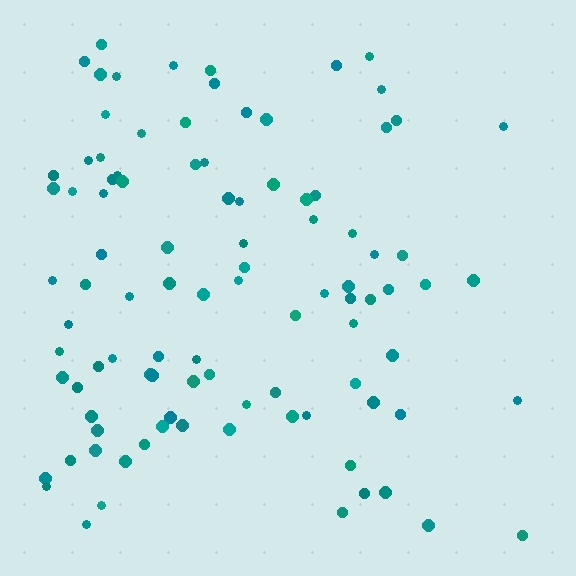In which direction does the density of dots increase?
From right to left, with the left side densest.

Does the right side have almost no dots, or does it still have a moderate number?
Still a moderate number, just noticeably fewer than the left.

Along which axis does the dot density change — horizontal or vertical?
Horizontal.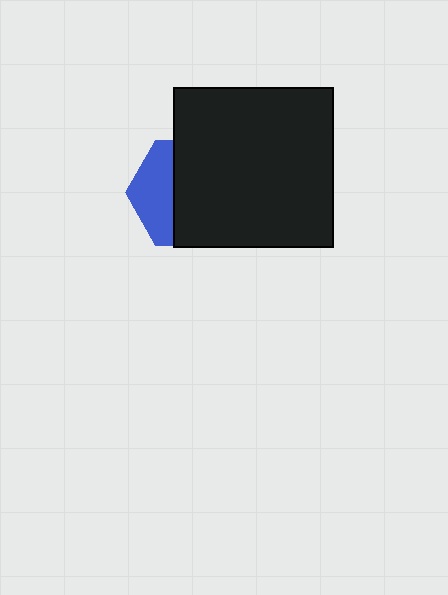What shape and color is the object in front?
The object in front is a black square.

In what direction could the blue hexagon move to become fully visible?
The blue hexagon could move left. That would shift it out from behind the black square entirely.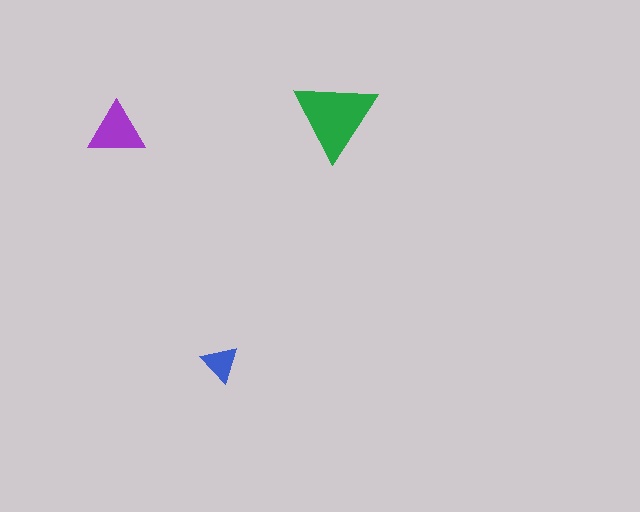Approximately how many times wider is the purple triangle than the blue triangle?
About 1.5 times wider.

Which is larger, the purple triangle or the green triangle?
The green one.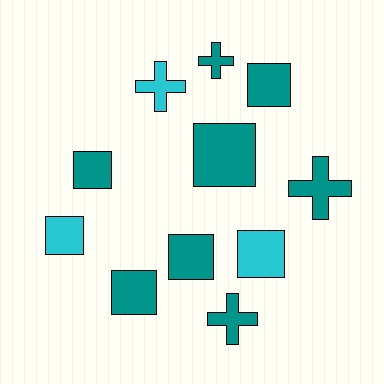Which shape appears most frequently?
Square, with 7 objects.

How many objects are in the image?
There are 11 objects.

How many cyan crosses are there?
There is 1 cyan cross.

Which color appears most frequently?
Teal, with 8 objects.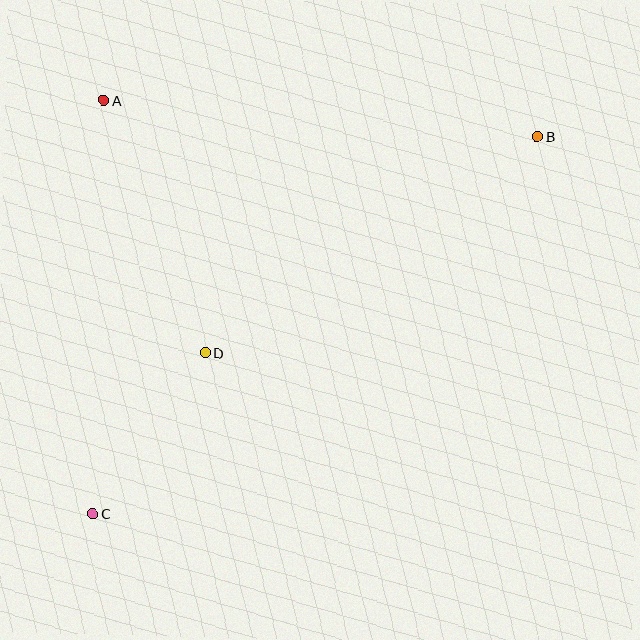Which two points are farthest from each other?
Points B and C are farthest from each other.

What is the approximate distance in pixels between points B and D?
The distance between B and D is approximately 396 pixels.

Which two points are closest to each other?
Points C and D are closest to each other.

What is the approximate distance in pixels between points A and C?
The distance between A and C is approximately 414 pixels.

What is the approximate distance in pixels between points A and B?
The distance between A and B is approximately 435 pixels.